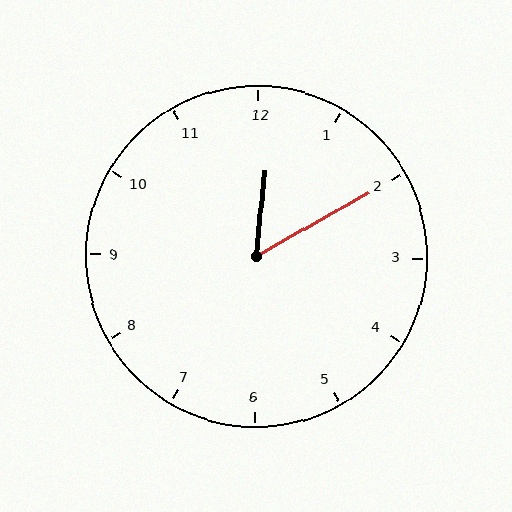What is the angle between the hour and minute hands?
Approximately 55 degrees.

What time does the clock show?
12:10.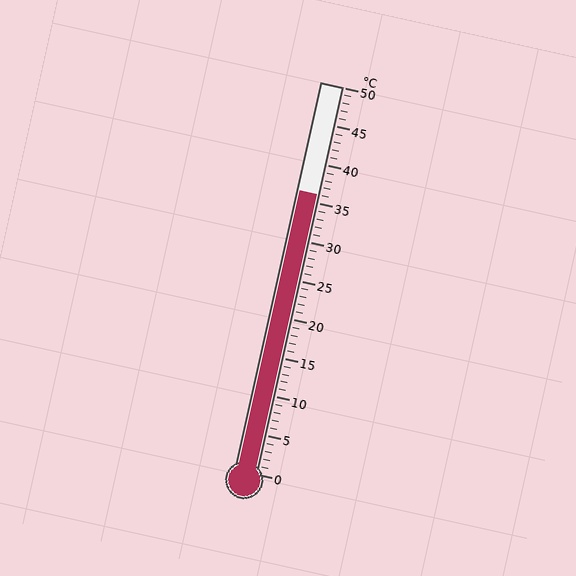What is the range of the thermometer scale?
The thermometer scale ranges from 0°C to 50°C.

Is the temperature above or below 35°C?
The temperature is above 35°C.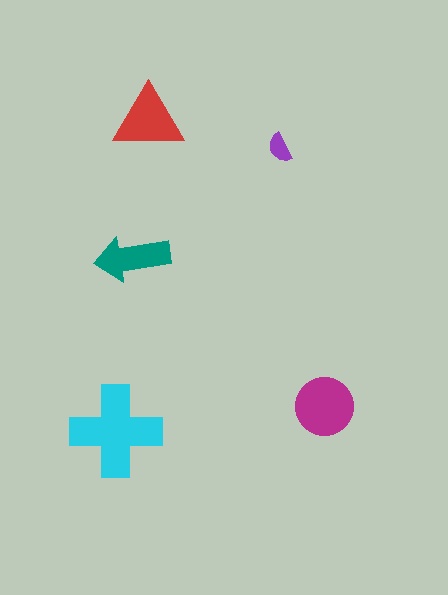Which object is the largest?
The cyan cross.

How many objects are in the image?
There are 5 objects in the image.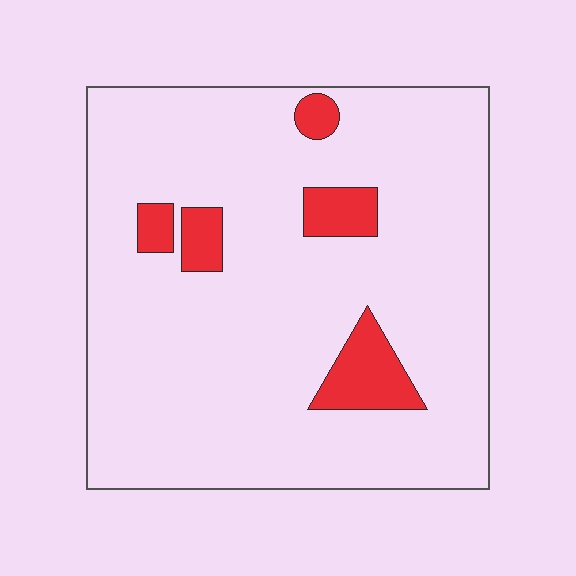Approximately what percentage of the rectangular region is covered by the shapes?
Approximately 10%.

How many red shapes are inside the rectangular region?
5.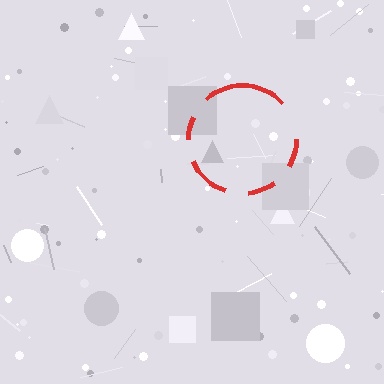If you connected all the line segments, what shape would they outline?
They would outline a circle.